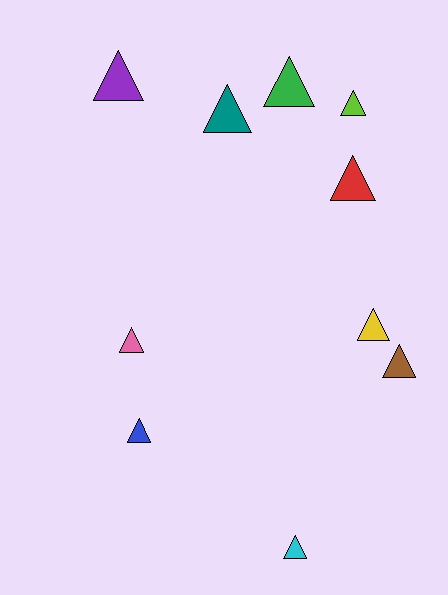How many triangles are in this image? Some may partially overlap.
There are 10 triangles.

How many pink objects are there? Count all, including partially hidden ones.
There is 1 pink object.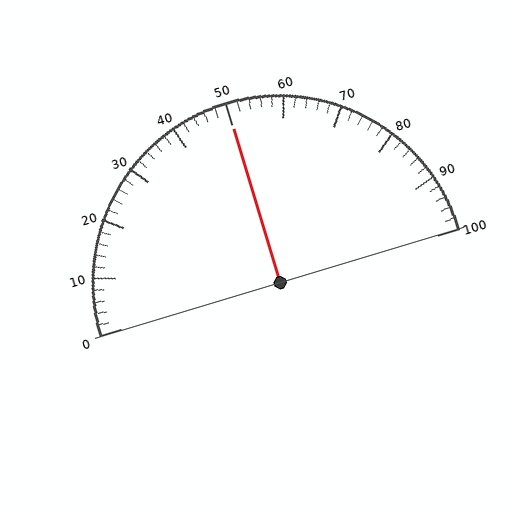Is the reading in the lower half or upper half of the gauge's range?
The reading is in the upper half of the range (0 to 100).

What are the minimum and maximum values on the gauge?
The gauge ranges from 0 to 100.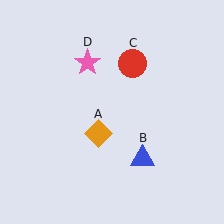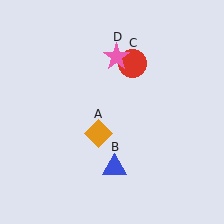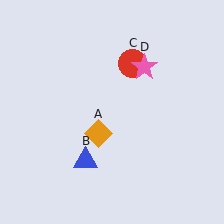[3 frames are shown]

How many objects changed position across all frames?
2 objects changed position: blue triangle (object B), pink star (object D).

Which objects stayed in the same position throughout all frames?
Orange diamond (object A) and red circle (object C) remained stationary.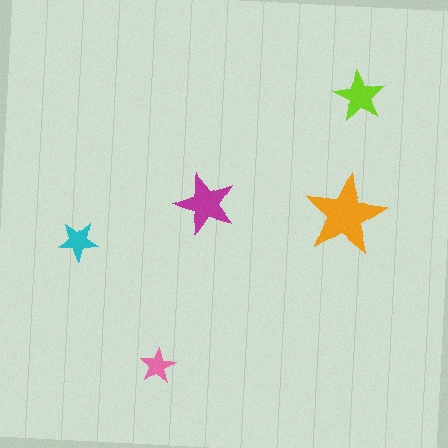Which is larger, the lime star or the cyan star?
The lime one.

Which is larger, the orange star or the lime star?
The orange one.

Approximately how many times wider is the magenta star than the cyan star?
About 1.5 times wider.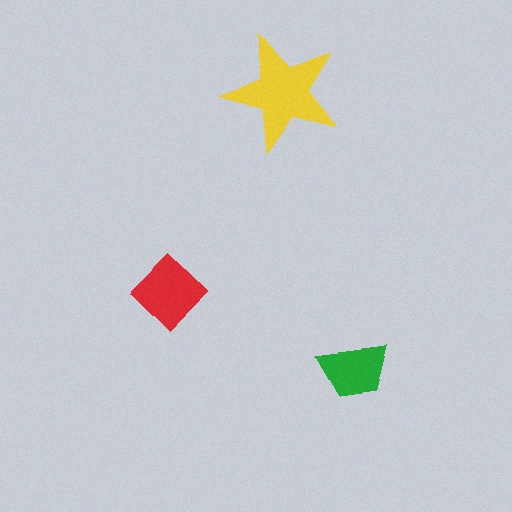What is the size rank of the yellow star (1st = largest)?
1st.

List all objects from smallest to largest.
The green trapezoid, the red diamond, the yellow star.